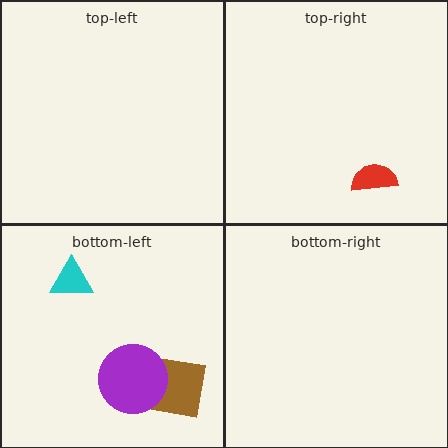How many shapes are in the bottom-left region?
3.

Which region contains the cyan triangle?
The bottom-left region.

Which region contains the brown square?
The bottom-left region.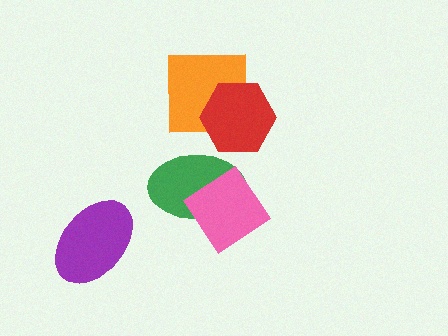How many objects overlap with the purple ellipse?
0 objects overlap with the purple ellipse.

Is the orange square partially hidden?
Yes, it is partially covered by another shape.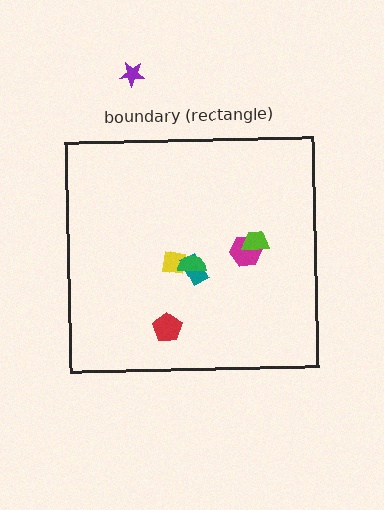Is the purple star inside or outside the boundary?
Outside.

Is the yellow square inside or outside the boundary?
Inside.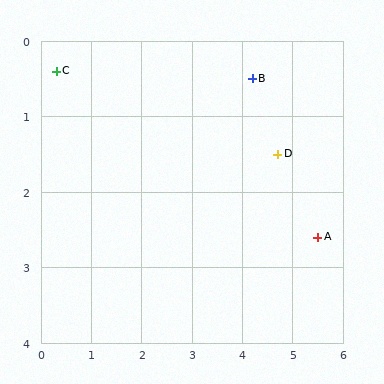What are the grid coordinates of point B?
Point B is at approximately (4.2, 0.5).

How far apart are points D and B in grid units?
Points D and B are about 1.1 grid units apart.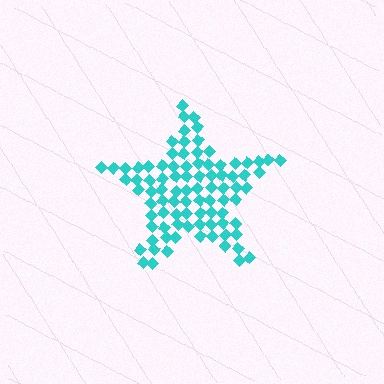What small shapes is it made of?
It is made of small diamonds.